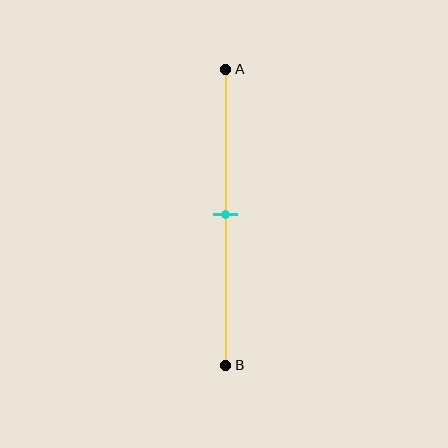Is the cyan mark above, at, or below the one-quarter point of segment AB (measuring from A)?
The cyan mark is below the one-quarter point of segment AB.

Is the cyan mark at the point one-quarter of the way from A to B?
No, the mark is at about 50% from A, not at the 25% one-quarter point.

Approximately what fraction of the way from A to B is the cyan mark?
The cyan mark is approximately 50% of the way from A to B.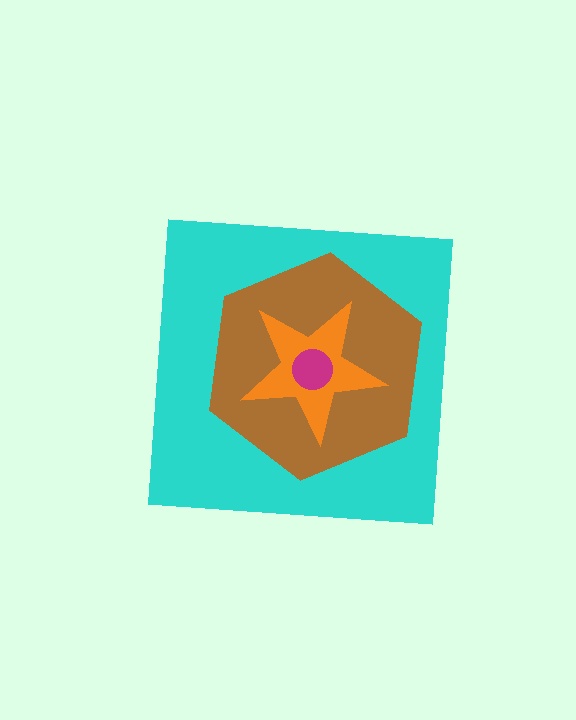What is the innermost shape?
The magenta circle.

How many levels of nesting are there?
4.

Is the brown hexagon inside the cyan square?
Yes.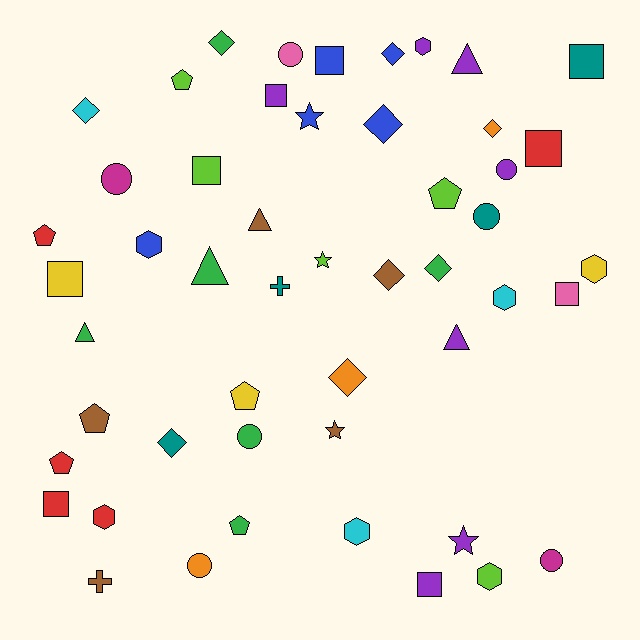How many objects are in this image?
There are 50 objects.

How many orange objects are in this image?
There are 3 orange objects.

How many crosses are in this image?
There are 2 crosses.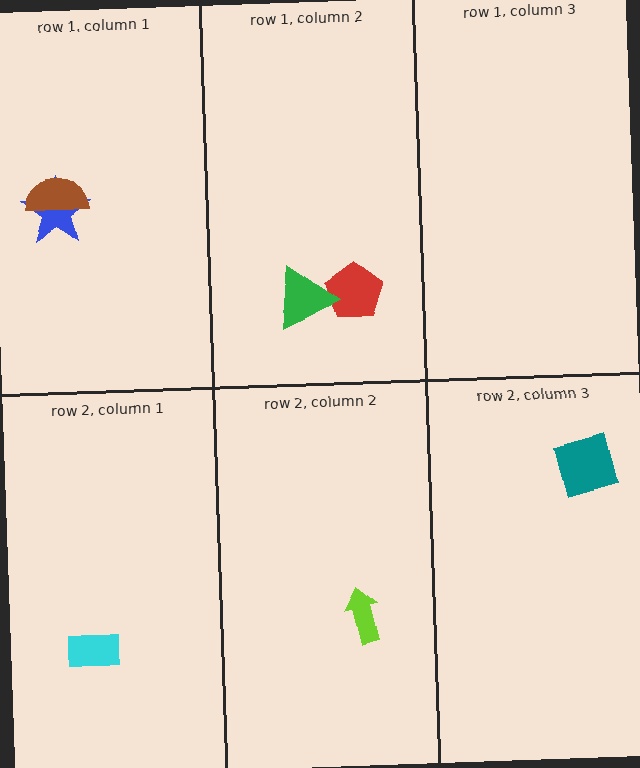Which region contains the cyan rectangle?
The row 2, column 1 region.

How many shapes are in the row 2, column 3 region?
1.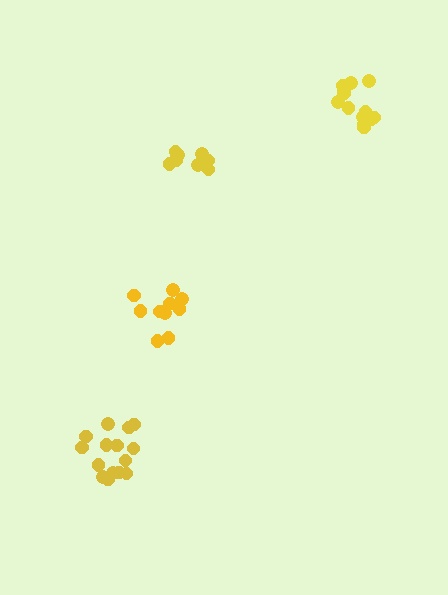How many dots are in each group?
Group 1: 10 dots, Group 2: 15 dots, Group 3: 10 dots, Group 4: 13 dots (48 total).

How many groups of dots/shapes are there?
There are 4 groups.